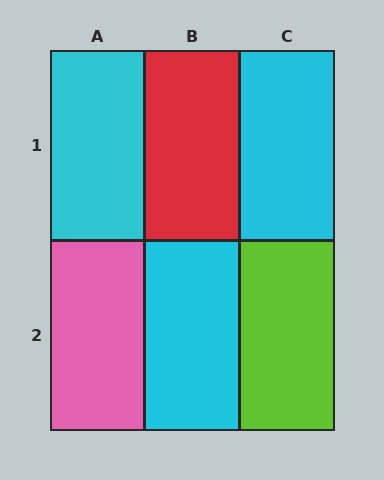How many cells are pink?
1 cell is pink.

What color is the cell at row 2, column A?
Pink.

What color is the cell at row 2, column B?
Cyan.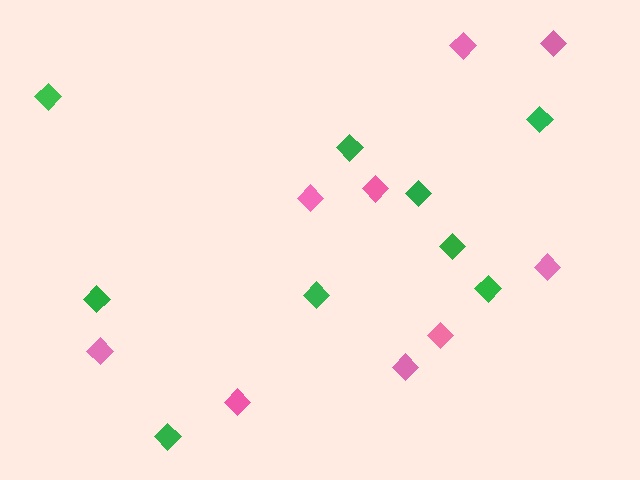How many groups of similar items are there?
There are 2 groups: one group of pink diamonds (9) and one group of green diamonds (9).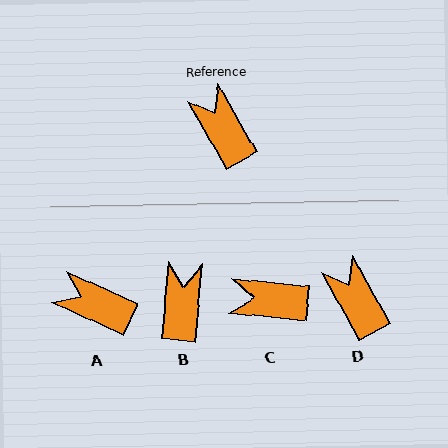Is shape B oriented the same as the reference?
No, it is off by about 35 degrees.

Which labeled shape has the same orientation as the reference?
D.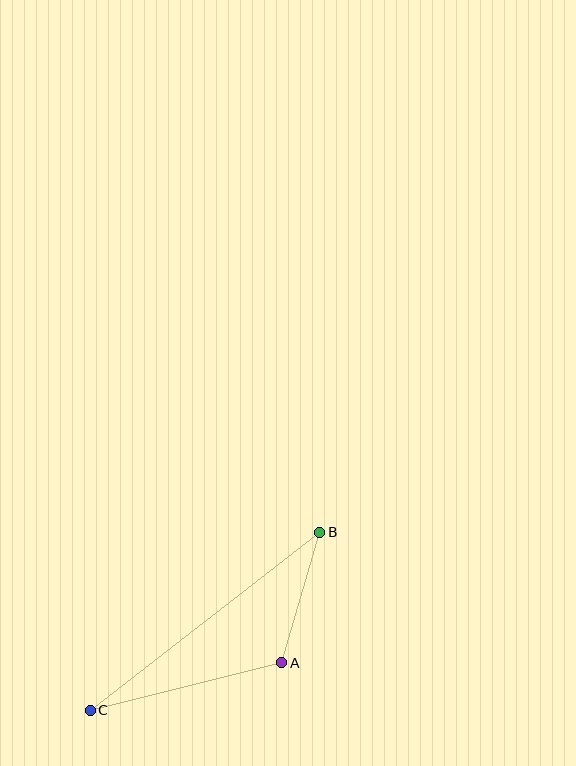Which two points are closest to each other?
Points A and B are closest to each other.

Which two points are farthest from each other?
Points B and C are farthest from each other.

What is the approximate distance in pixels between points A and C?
The distance between A and C is approximately 198 pixels.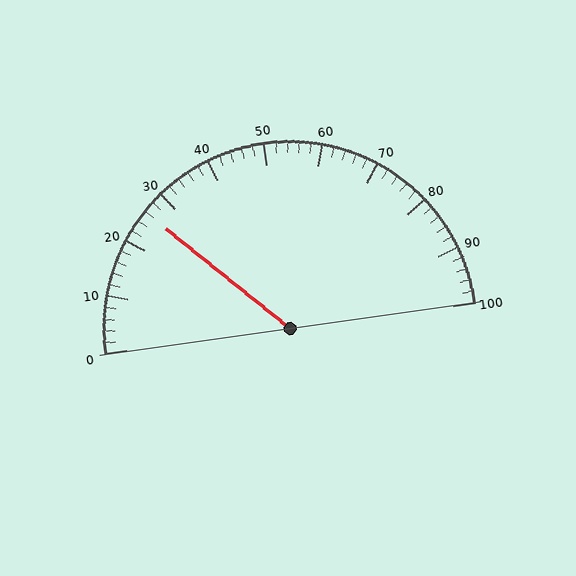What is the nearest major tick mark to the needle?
The nearest major tick mark is 30.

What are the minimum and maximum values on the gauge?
The gauge ranges from 0 to 100.